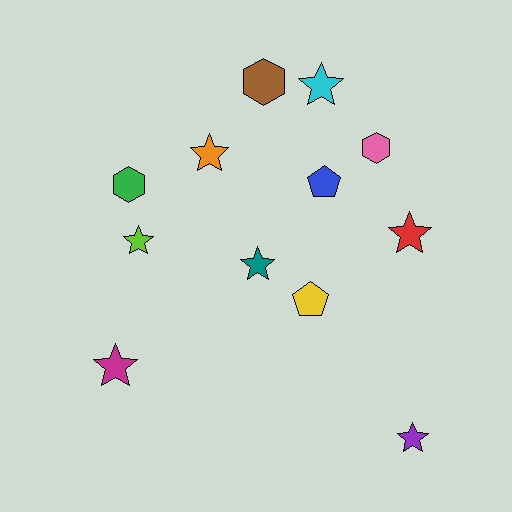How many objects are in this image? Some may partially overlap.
There are 12 objects.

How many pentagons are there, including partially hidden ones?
There are 2 pentagons.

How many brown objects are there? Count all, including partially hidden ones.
There is 1 brown object.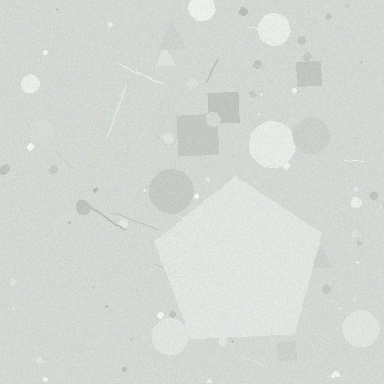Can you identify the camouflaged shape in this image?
The camouflaged shape is a pentagon.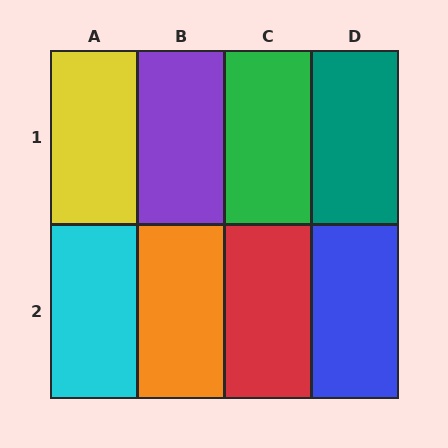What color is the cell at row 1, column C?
Green.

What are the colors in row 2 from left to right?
Cyan, orange, red, blue.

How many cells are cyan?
1 cell is cyan.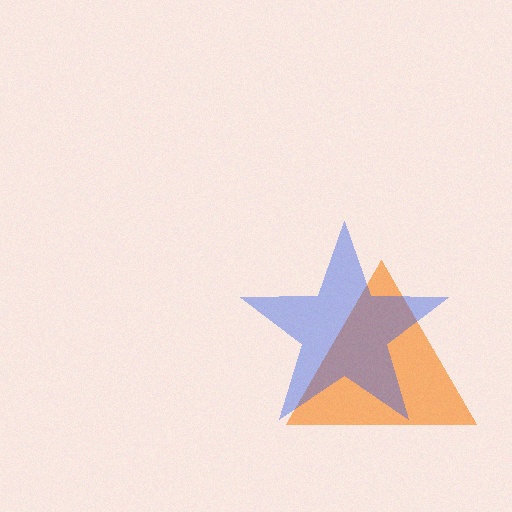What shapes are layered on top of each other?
The layered shapes are: an orange triangle, a blue star.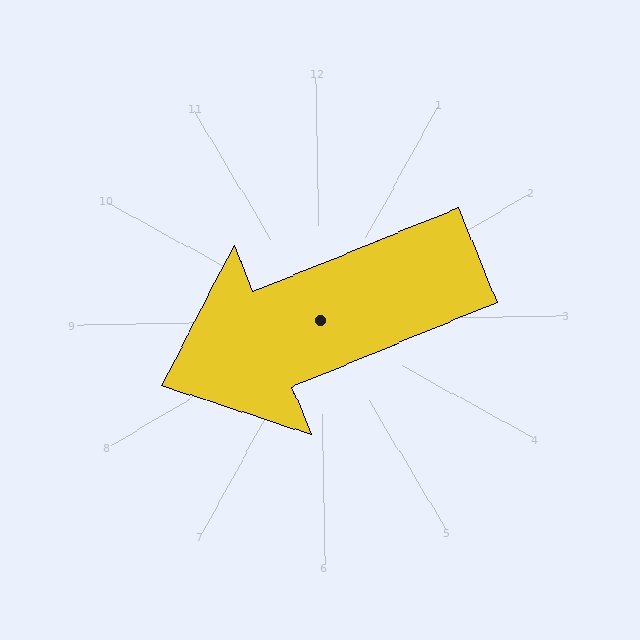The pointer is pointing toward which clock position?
Roughly 8 o'clock.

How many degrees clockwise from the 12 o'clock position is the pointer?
Approximately 249 degrees.